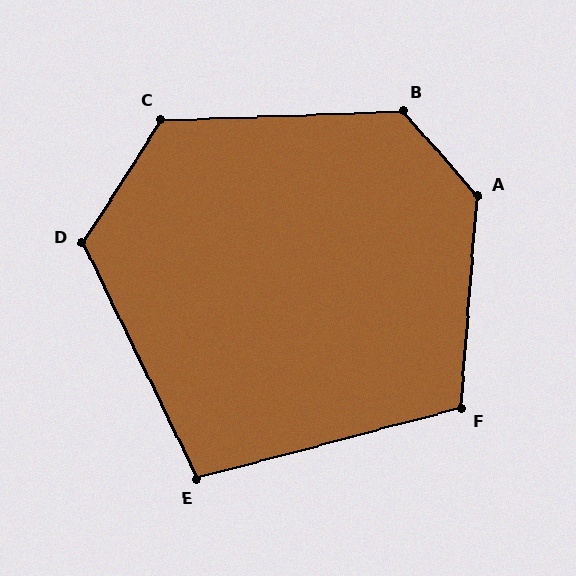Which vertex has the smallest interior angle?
E, at approximately 101 degrees.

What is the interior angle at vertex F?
Approximately 109 degrees (obtuse).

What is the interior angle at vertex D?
Approximately 121 degrees (obtuse).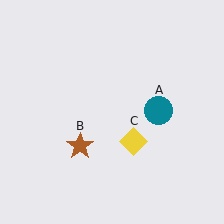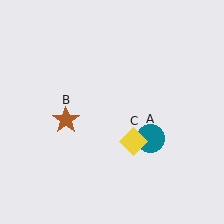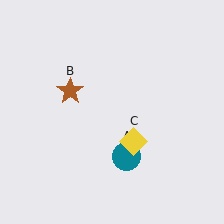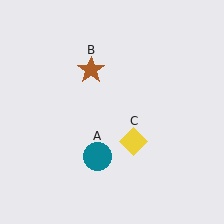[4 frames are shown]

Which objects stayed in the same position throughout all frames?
Yellow diamond (object C) remained stationary.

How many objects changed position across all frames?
2 objects changed position: teal circle (object A), brown star (object B).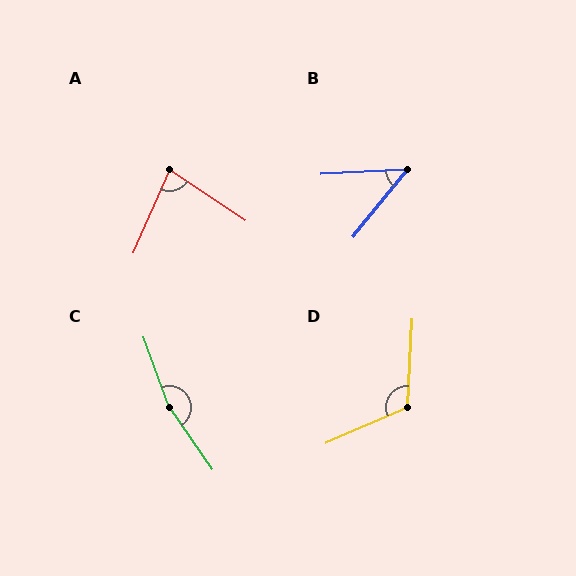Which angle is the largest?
C, at approximately 165 degrees.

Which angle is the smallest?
B, at approximately 48 degrees.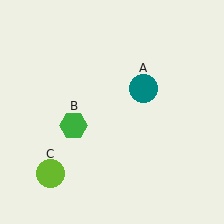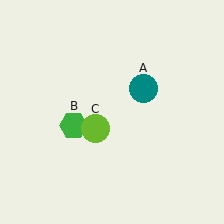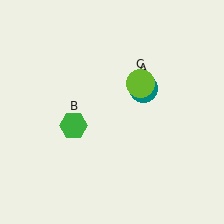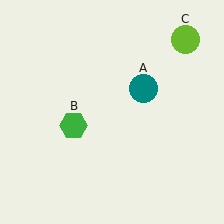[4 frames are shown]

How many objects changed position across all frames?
1 object changed position: lime circle (object C).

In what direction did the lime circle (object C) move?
The lime circle (object C) moved up and to the right.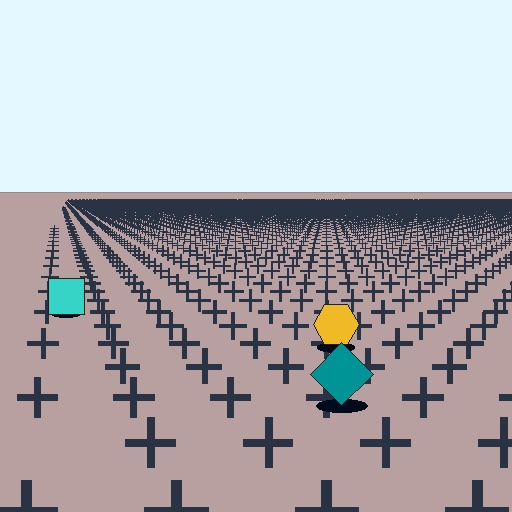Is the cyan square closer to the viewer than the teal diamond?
No. The teal diamond is closer — you can tell from the texture gradient: the ground texture is coarser near it.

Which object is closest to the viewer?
The teal diamond is closest. The texture marks near it are larger and more spread out.